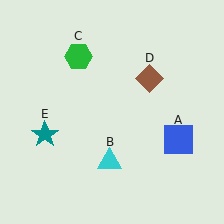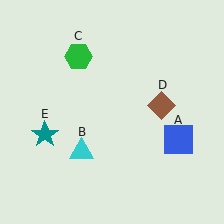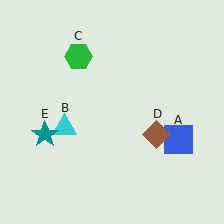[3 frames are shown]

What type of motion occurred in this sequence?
The cyan triangle (object B), brown diamond (object D) rotated clockwise around the center of the scene.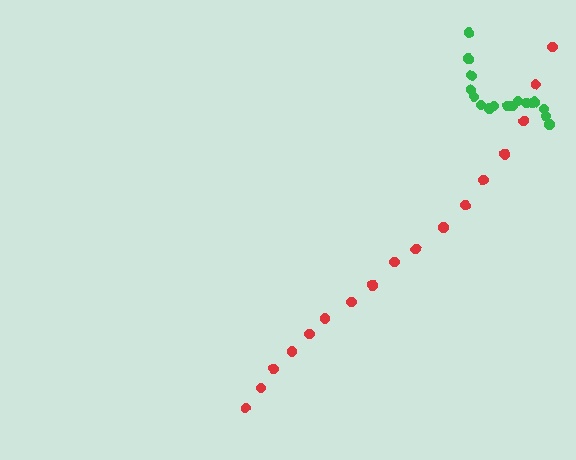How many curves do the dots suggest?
There are 2 distinct paths.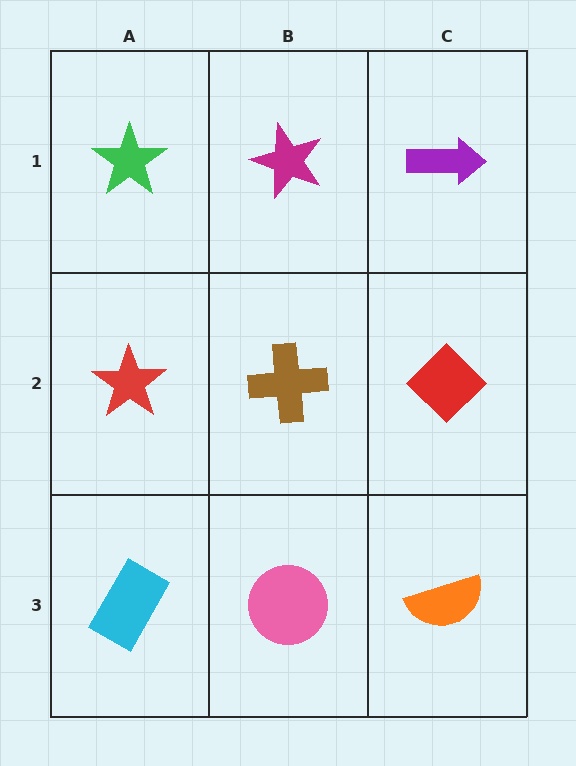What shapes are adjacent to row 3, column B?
A brown cross (row 2, column B), a cyan rectangle (row 3, column A), an orange semicircle (row 3, column C).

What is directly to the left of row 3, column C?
A pink circle.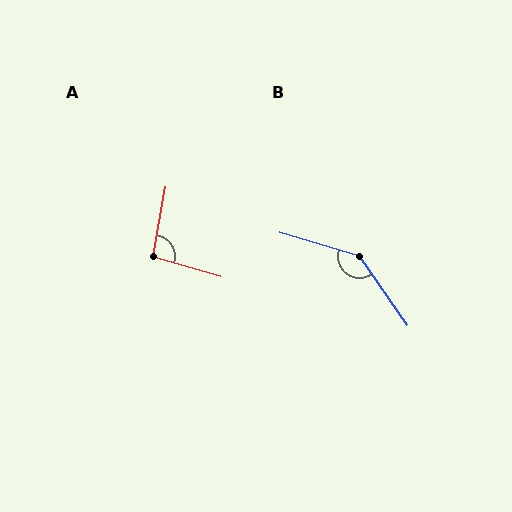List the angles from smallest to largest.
A (96°), B (141°).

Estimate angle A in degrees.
Approximately 96 degrees.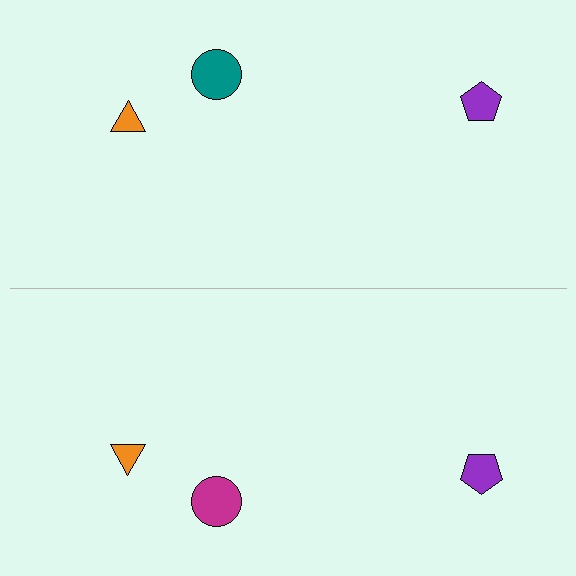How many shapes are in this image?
There are 6 shapes in this image.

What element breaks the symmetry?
The magenta circle on the bottom side breaks the symmetry — its mirror counterpart is teal.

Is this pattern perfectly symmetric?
No, the pattern is not perfectly symmetric. The magenta circle on the bottom side breaks the symmetry — its mirror counterpart is teal.